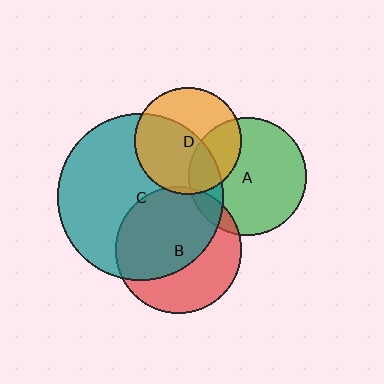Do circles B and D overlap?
Yes.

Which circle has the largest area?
Circle C (teal).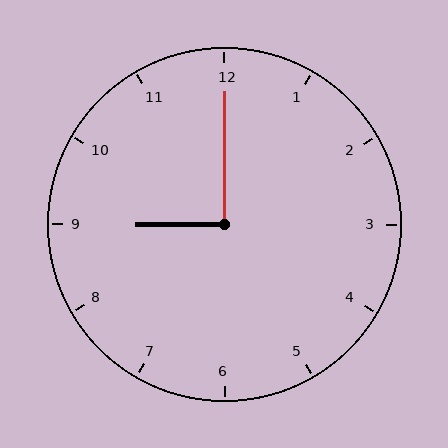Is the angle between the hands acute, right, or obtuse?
It is right.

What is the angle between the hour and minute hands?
Approximately 90 degrees.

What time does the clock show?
9:00.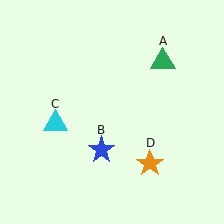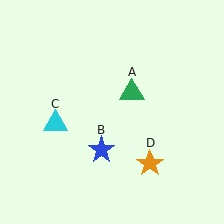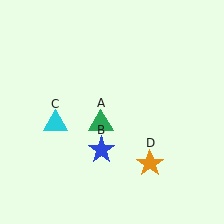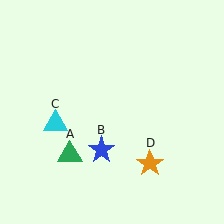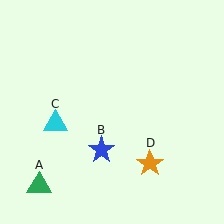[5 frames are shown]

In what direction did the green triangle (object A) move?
The green triangle (object A) moved down and to the left.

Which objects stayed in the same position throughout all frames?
Blue star (object B) and cyan triangle (object C) and orange star (object D) remained stationary.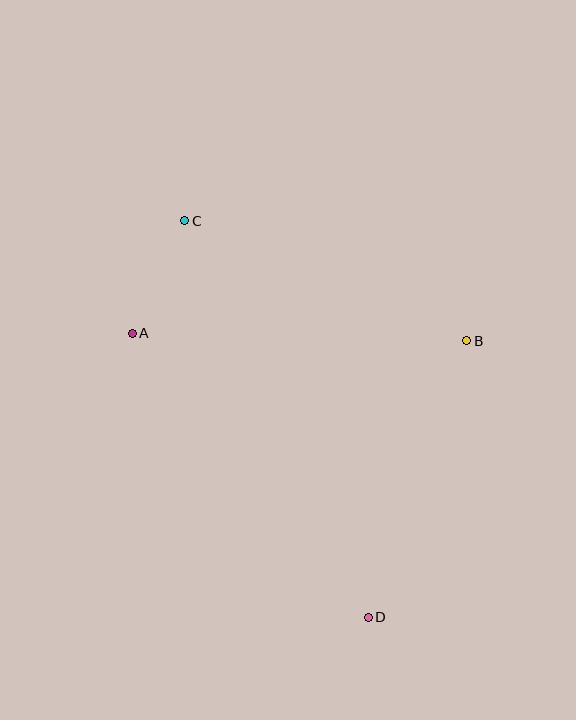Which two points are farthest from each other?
Points C and D are farthest from each other.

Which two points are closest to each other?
Points A and C are closest to each other.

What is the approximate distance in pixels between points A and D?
The distance between A and D is approximately 369 pixels.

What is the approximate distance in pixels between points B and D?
The distance between B and D is approximately 294 pixels.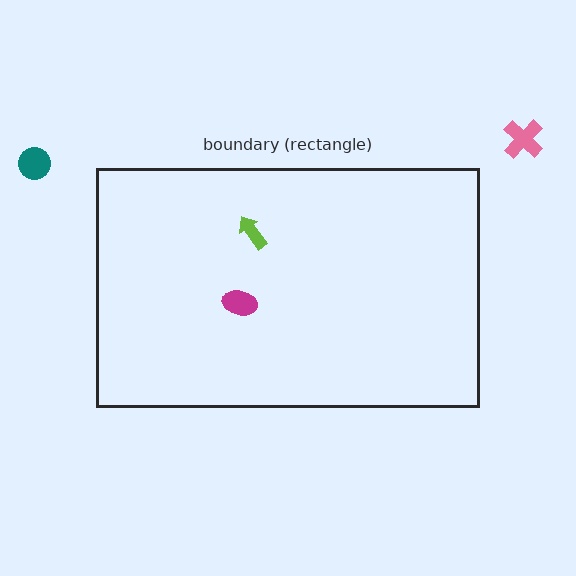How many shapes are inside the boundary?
2 inside, 2 outside.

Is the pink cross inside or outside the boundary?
Outside.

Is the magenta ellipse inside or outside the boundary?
Inside.